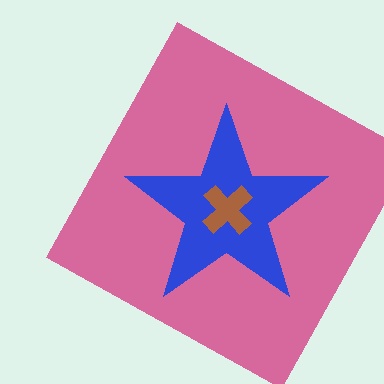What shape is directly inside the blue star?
The brown cross.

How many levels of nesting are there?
3.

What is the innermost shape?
The brown cross.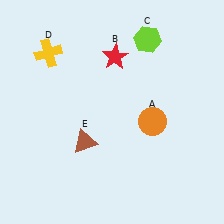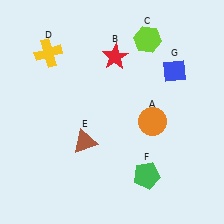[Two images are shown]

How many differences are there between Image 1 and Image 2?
There are 2 differences between the two images.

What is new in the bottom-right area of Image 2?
A green pentagon (F) was added in the bottom-right area of Image 2.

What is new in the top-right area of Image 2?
A blue diamond (G) was added in the top-right area of Image 2.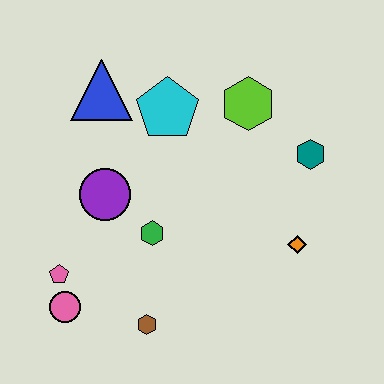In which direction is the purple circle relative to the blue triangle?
The purple circle is below the blue triangle.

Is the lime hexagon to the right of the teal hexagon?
No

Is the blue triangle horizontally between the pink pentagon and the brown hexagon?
Yes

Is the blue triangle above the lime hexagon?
Yes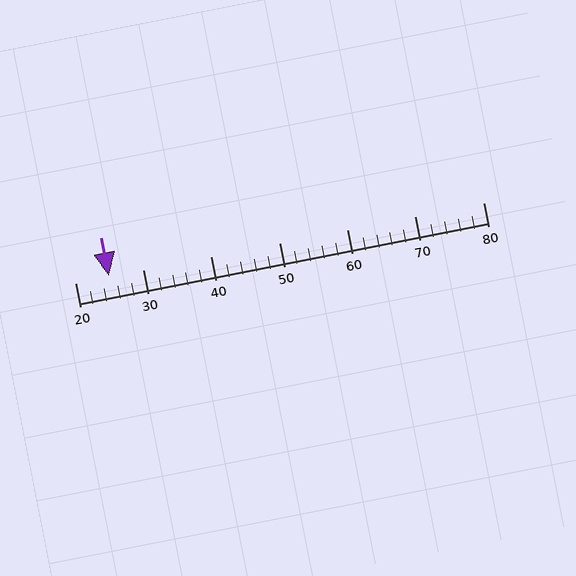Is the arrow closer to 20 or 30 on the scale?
The arrow is closer to 30.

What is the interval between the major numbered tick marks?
The major tick marks are spaced 10 units apart.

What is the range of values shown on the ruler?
The ruler shows values from 20 to 80.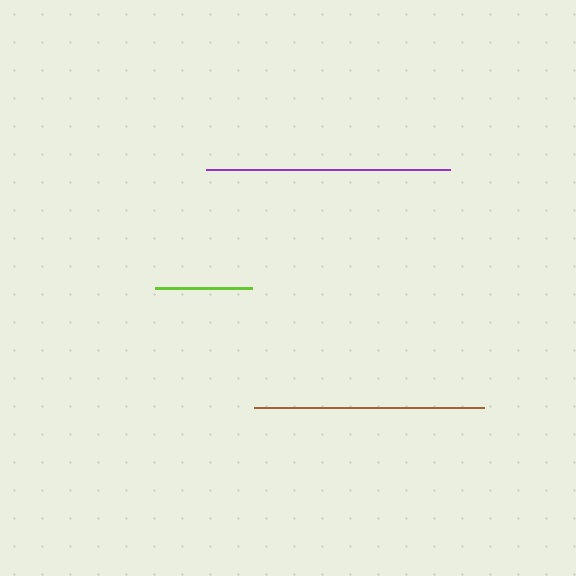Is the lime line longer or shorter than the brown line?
The brown line is longer than the lime line.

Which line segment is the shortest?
The lime line is the shortest at approximately 98 pixels.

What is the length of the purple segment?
The purple segment is approximately 244 pixels long.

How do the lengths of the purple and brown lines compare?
The purple and brown lines are approximately the same length.